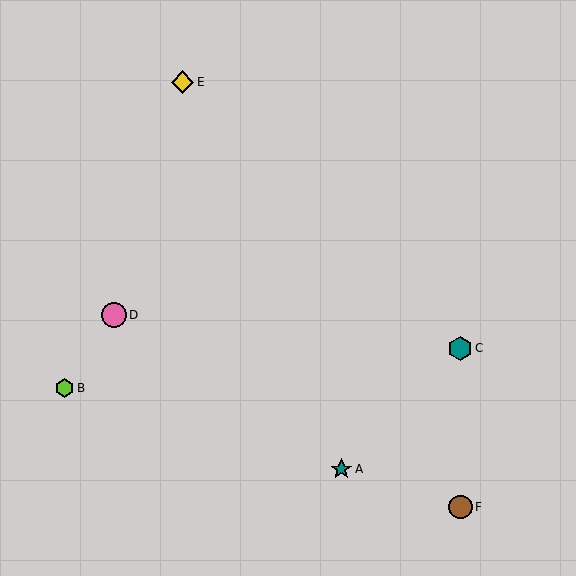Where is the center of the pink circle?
The center of the pink circle is at (114, 315).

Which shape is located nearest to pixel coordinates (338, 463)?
The teal star (labeled A) at (341, 469) is nearest to that location.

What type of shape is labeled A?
Shape A is a teal star.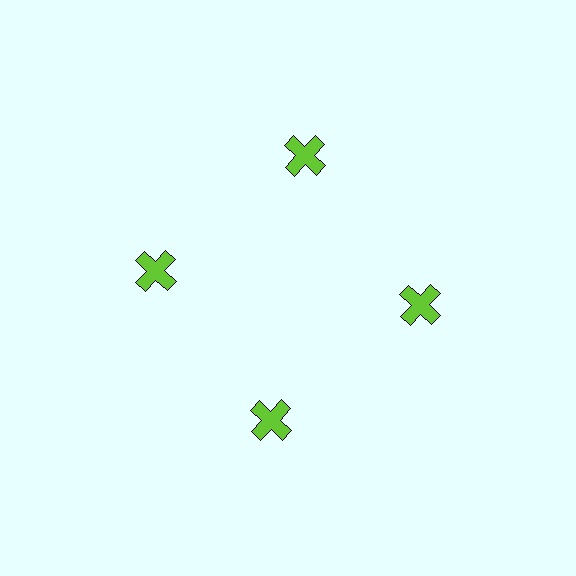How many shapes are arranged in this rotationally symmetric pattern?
There are 4 shapes, arranged in 4 groups of 1.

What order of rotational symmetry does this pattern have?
This pattern has 4-fold rotational symmetry.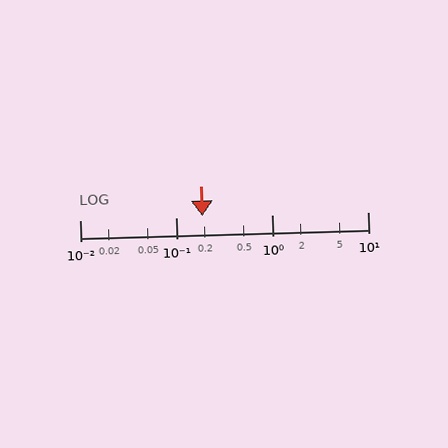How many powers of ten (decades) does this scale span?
The scale spans 3 decades, from 0.01 to 10.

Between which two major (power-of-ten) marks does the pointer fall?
The pointer is between 0.1 and 1.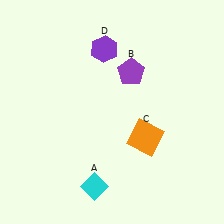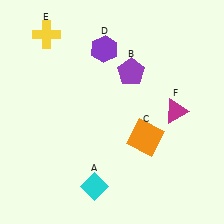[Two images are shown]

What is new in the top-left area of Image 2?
A yellow cross (E) was added in the top-left area of Image 2.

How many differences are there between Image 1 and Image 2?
There are 2 differences between the two images.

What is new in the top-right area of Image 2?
A magenta triangle (F) was added in the top-right area of Image 2.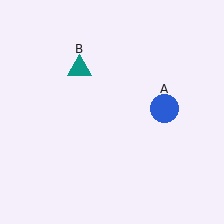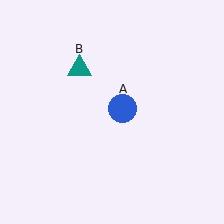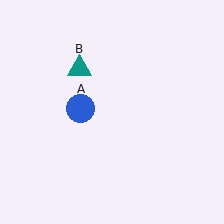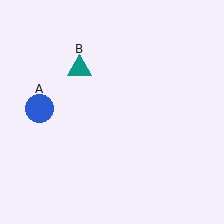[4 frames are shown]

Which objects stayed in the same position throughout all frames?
Teal triangle (object B) remained stationary.